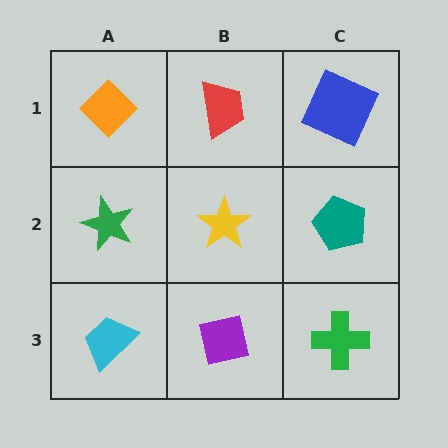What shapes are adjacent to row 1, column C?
A teal pentagon (row 2, column C), a red trapezoid (row 1, column B).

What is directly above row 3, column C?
A teal pentagon.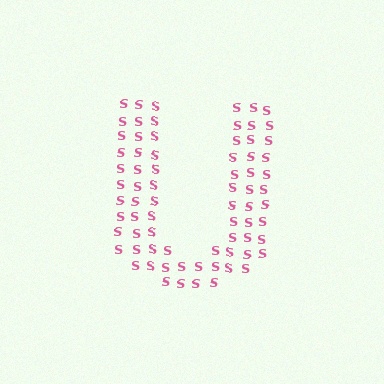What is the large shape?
The large shape is the letter U.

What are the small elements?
The small elements are letter S's.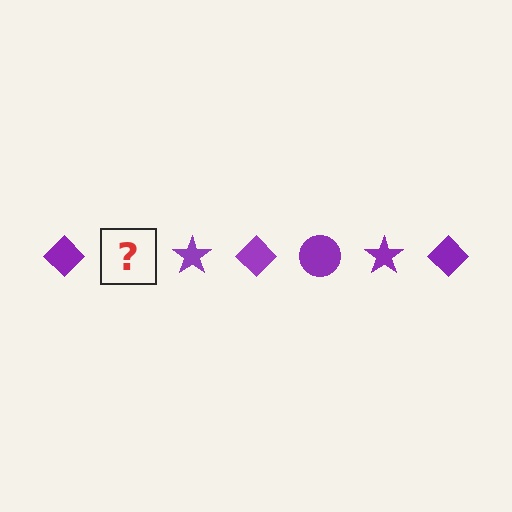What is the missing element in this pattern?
The missing element is a purple circle.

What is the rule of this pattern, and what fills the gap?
The rule is that the pattern cycles through diamond, circle, star shapes in purple. The gap should be filled with a purple circle.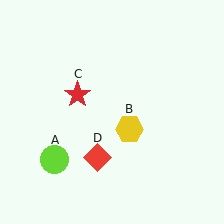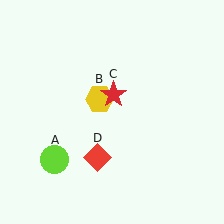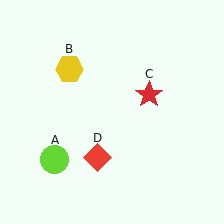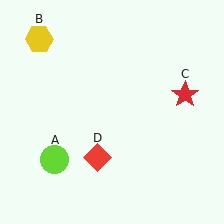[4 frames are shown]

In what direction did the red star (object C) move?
The red star (object C) moved right.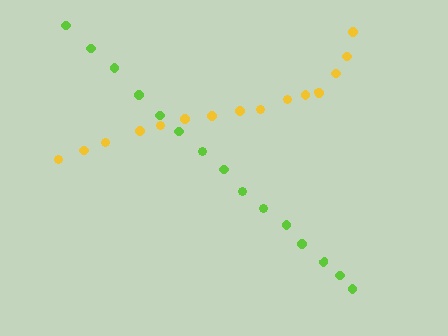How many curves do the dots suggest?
There are 2 distinct paths.